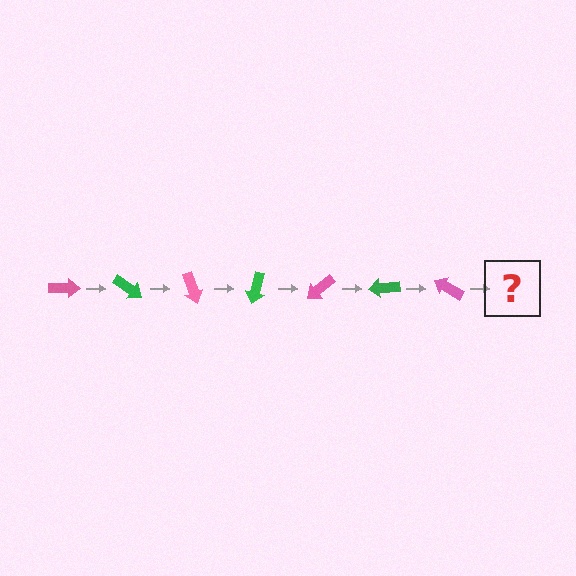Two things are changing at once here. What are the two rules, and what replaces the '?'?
The two rules are that it rotates 35 degrees each step and the color cycles through pink and green. The '?' should be a green arrow, rotated 245 degrees from the start.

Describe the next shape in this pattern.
It should be a green arrow, rotated 245 degrees from the start.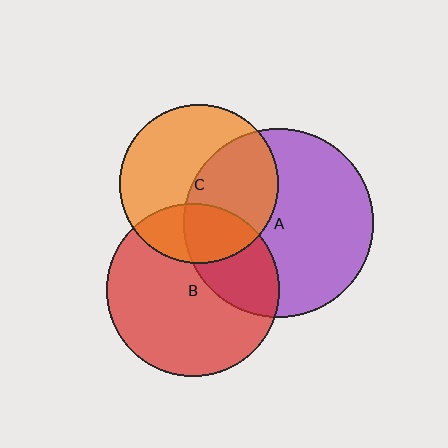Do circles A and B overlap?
Yes.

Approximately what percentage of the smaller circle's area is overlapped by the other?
Approximately 30%.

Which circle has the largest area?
Circle A (purple).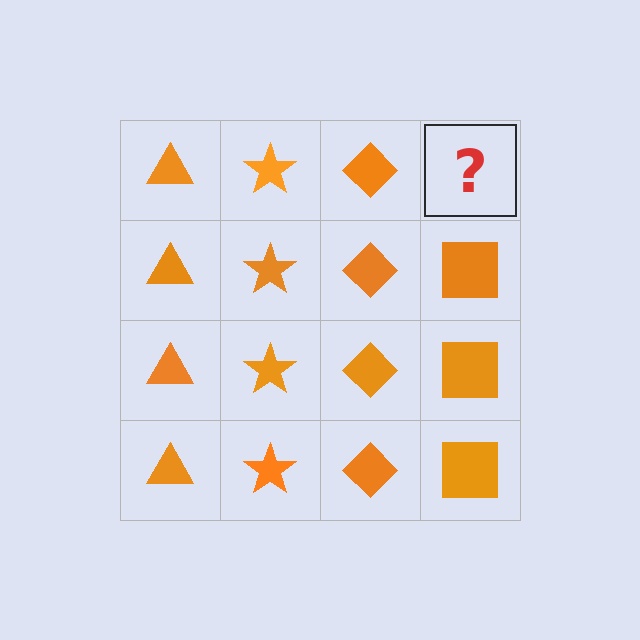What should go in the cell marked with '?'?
The missing cell should contain an orange square.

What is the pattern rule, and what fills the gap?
The rule is that each column has a consistent shape. The gap should be filled with an orange square.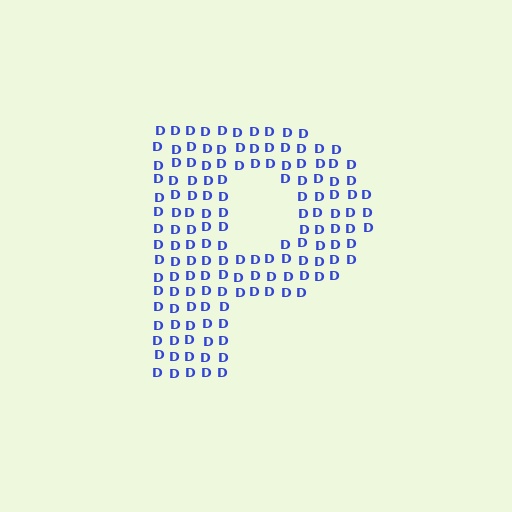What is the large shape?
The large shape is the letter P.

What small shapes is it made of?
It is made of small letter D's.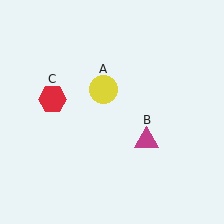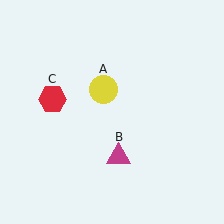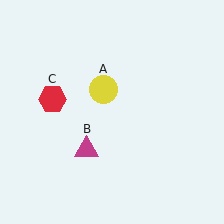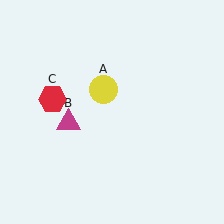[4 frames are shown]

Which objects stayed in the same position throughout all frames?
Yellow circle (object A) and red hexagon (object C) remained stationary.